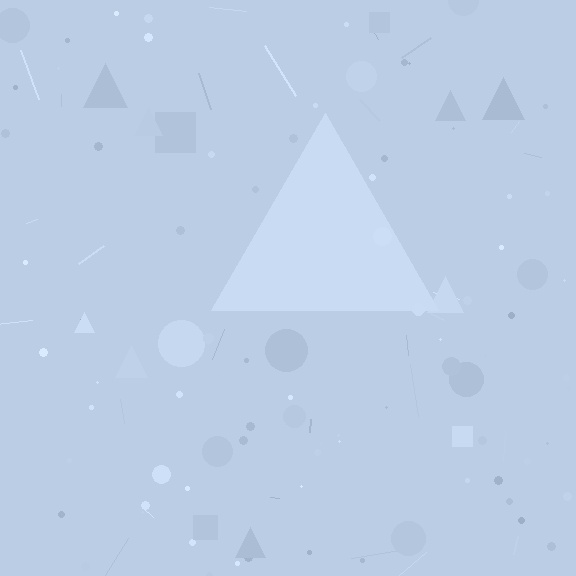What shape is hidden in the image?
A triangle is hidden in the image.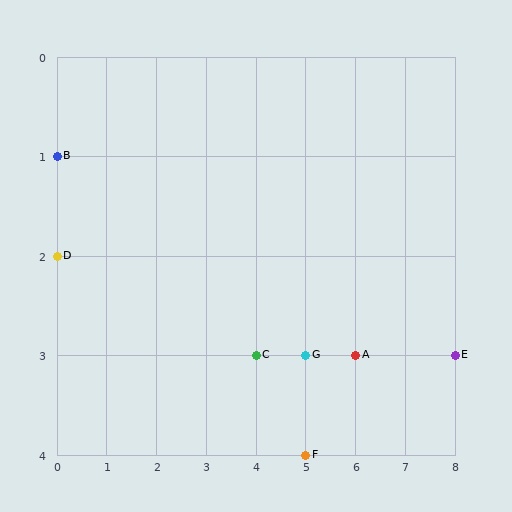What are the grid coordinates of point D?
Point D is at grid coordinates (0, 2).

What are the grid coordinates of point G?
Point G is at grid coordinates (5, 3).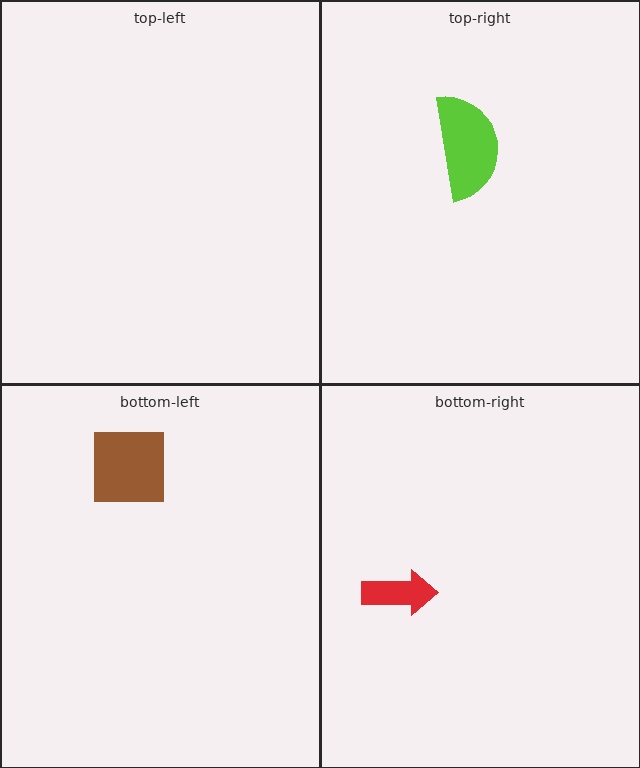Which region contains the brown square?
The bottom-left region.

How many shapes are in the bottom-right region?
1.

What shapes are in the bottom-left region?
The brown square.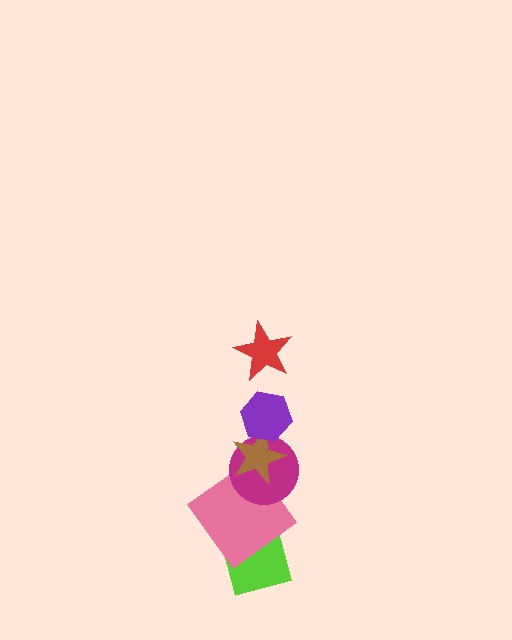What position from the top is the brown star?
The brown star is 3rd from the top.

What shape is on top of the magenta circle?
The brown star is on top of the magenta circle.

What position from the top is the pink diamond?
The pink diamond is 5th from the top.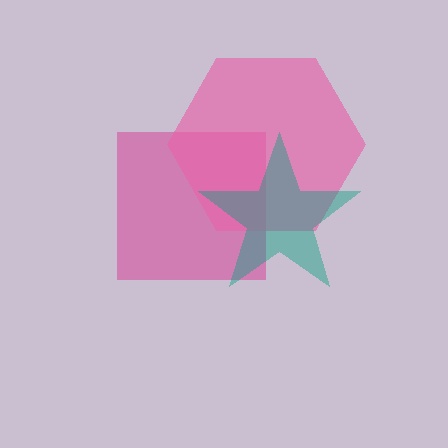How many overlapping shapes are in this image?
There are 3 overlapping shapes in the image.